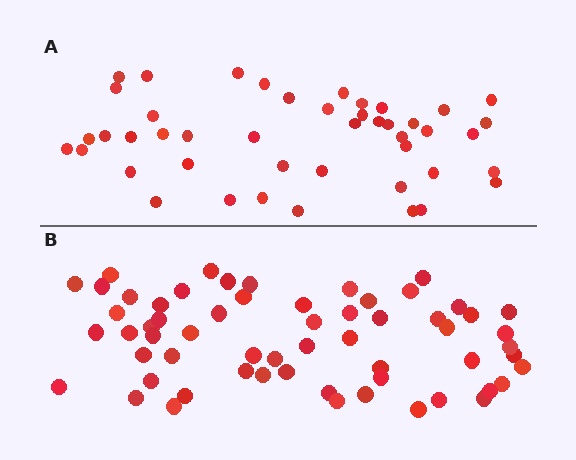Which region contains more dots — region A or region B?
Region B (the bottom region) has more dots.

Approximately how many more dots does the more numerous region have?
Region B has approximately 15 more dots than region A.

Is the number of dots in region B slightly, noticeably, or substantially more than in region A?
Region B has noticeably more, but not dramatically so. The ratio is roughly 1.3 to 1.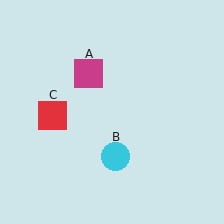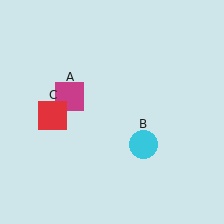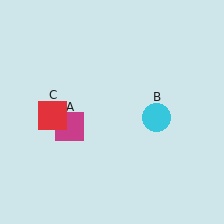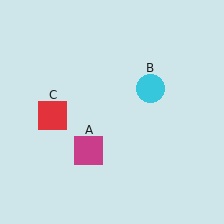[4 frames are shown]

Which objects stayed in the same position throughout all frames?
Red square (object C) remained stationary.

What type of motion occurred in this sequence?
The magenta square (object A), cyan circle (object B) rotated counterclockwise around the center of the scene.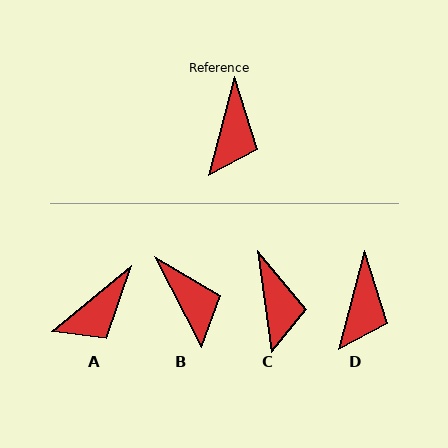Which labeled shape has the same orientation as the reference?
D.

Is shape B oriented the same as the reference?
No, it is off by about 42 degrees.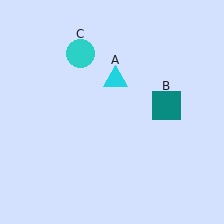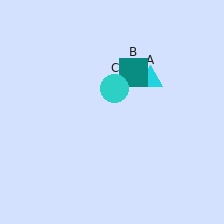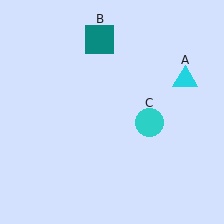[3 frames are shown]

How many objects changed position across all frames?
3 objects changed position: cyan triangle (object A), teal square (object B), cyan circle (object C).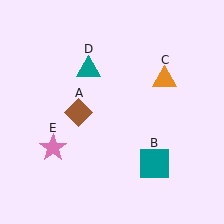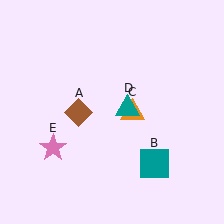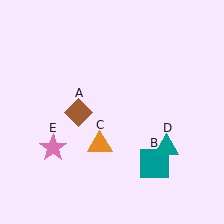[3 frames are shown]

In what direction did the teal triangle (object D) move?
The teal triangle (object D) moved down and to the right.